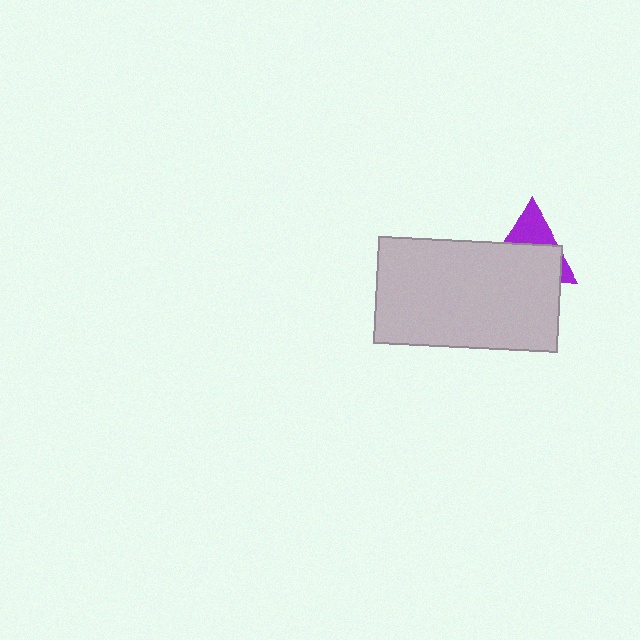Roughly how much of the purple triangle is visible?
A small part of it is visible (roughly 37%).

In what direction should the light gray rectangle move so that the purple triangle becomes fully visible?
The light gray rectangle should move down. That is the shortest direction to clear the overlap and leave the purple triangle fully visible.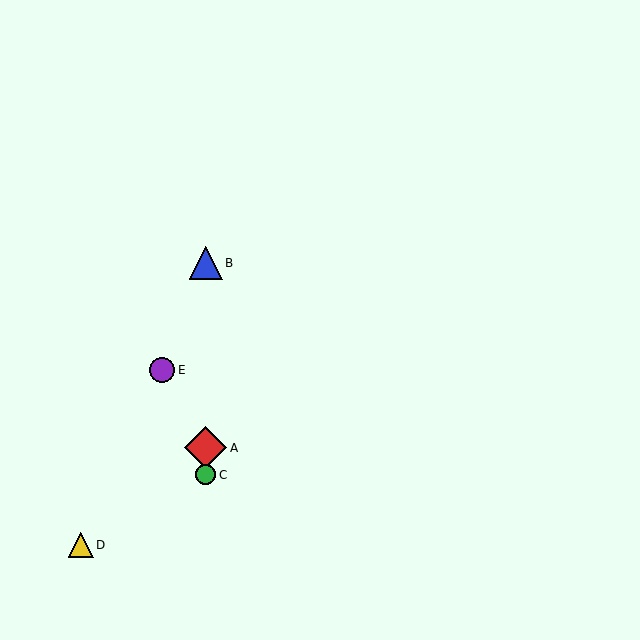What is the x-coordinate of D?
Object D is at x≈81.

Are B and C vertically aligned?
Yes, both are at x≈206.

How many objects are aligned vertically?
3 objects (A, B, C) are aligned vertically.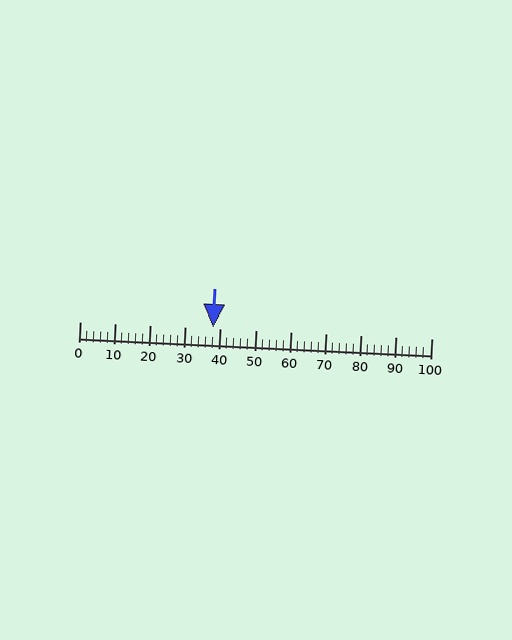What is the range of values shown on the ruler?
The ruler shows values from 0 to 100.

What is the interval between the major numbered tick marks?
The major tick marks are spaced 10 units apart.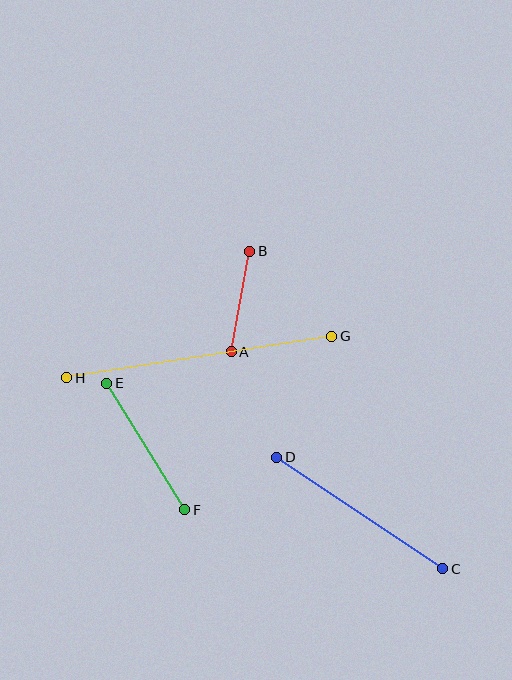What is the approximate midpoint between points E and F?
The midpoint is at approximately (146, 447) pixels.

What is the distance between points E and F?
The distance is approximately 149 pixels.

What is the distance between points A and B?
The distance is approximately 102 pixels.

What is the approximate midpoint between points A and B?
The midpoint is at approximately (241, 302) pixels.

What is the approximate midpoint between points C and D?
The midpoint is at approximately (360, 513) pixels.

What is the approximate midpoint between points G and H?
The midpoint is at approximately (199, 357) pixels.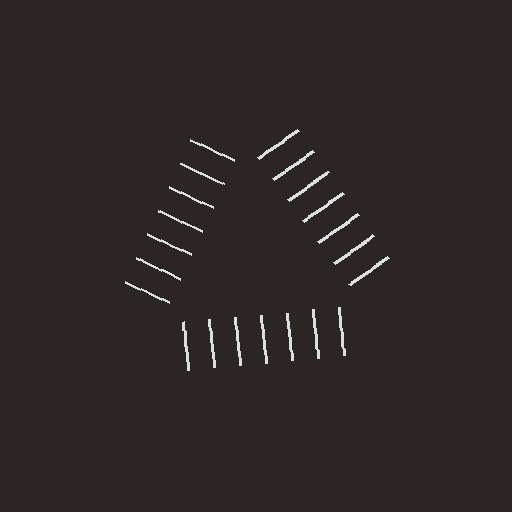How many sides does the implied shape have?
3 sides — the line-ends trace a triangle.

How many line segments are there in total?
21 — 7 along each of the 3 edges.